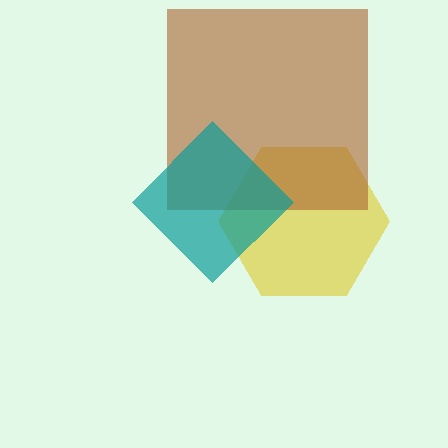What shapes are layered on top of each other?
The layered shapes are: a yellow hexagon, a brown square, a teal diamond.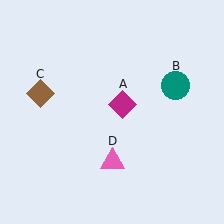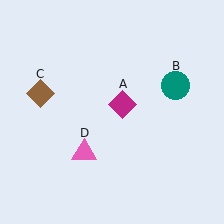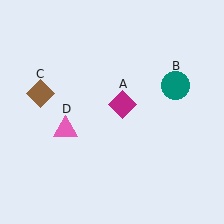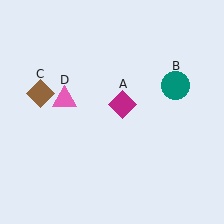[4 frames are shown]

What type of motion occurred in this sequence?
The pink triangle (object D) rotated clockwise around the center of the scene.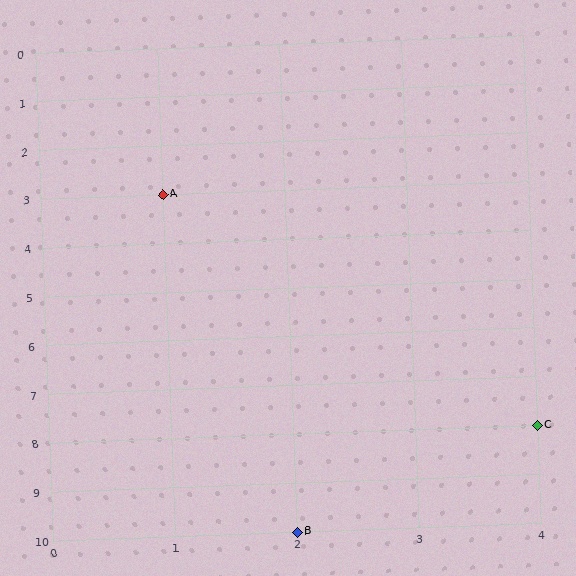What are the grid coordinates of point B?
Point B is at grid coordinates (2, 10).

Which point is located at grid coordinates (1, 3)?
Point A is at (1, 3).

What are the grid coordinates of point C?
Point C is at grid coordinates (4, 8).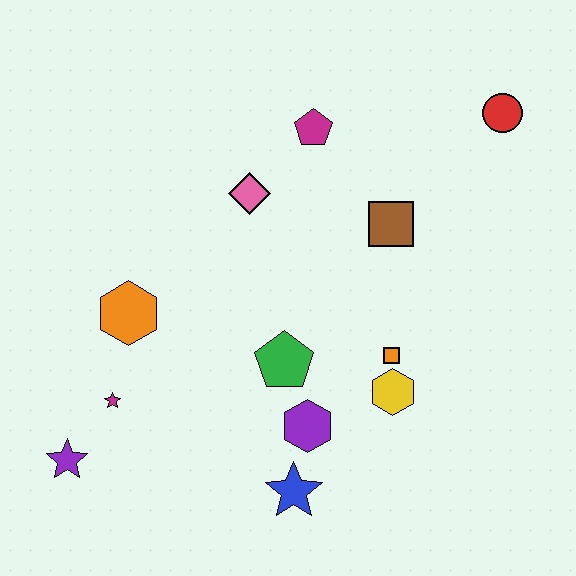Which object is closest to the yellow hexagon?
The orange square is closest to the yellow hexagon.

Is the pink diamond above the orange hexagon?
Yes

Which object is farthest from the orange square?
The purple star is farthest from the orange square.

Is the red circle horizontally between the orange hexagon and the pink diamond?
No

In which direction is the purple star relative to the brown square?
The purple star is to the left of the brown square.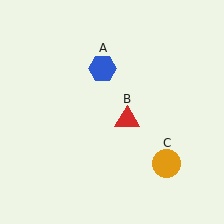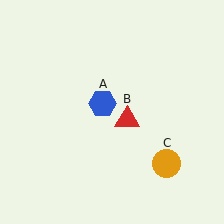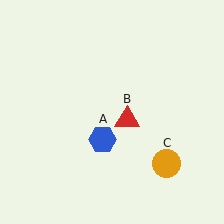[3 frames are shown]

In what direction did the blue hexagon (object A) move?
The blue hexagon (object A) moved down.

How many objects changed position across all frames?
1 object changed position: blue hexagon (object A).